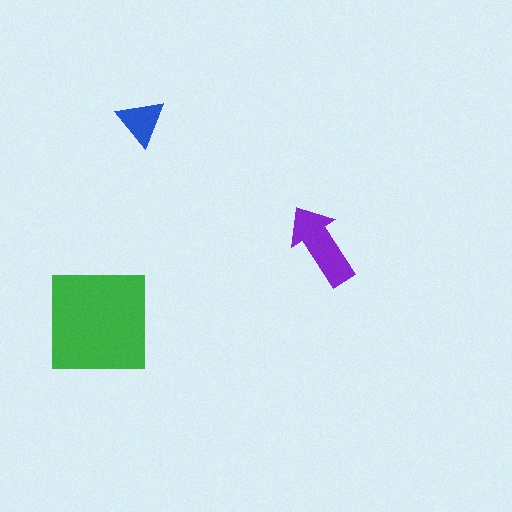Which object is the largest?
The green square.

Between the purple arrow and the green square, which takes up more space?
The green square.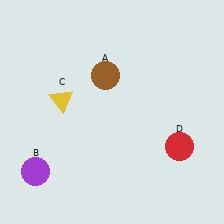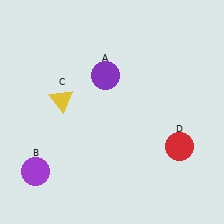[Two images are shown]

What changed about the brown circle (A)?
In Image 1, A is brown. In Image 2, it changed to purple.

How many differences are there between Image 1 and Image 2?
There is 1 difference between the two images.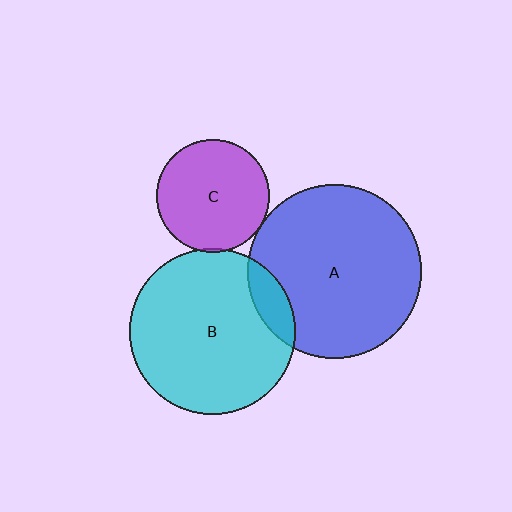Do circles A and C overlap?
Yes.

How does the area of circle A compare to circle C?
Approximately 2.4 times.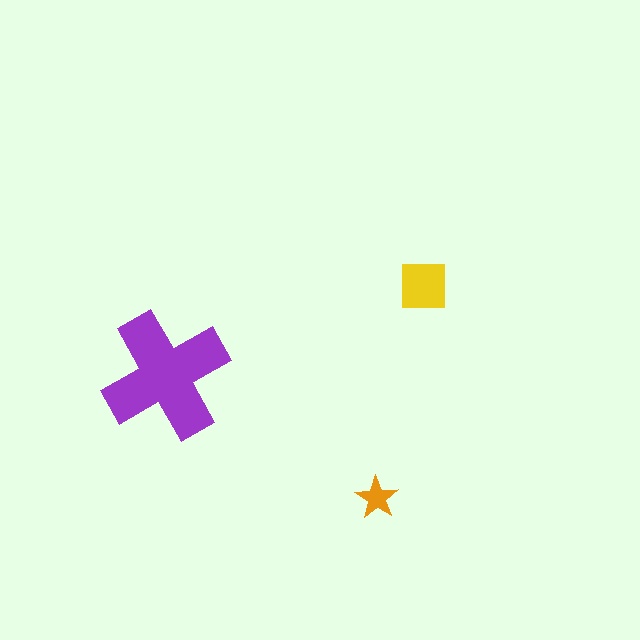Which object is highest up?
The yellow square is topmost.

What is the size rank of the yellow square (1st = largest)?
2nd.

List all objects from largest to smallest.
The purple cross, the yellow square, the orange star.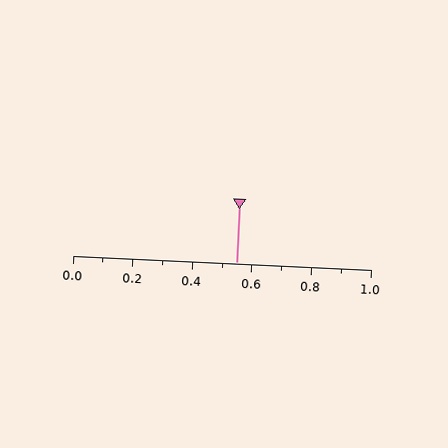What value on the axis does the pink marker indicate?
The marker indicates approximately 0.55.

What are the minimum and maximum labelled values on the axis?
The axis runs from 0.0 to 1.0.